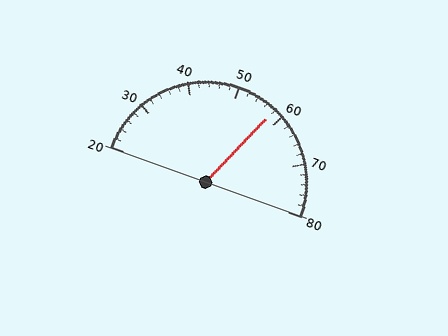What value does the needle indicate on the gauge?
The needle indicates approximately 58.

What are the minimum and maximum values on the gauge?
The gauge ranges from 20 to 80.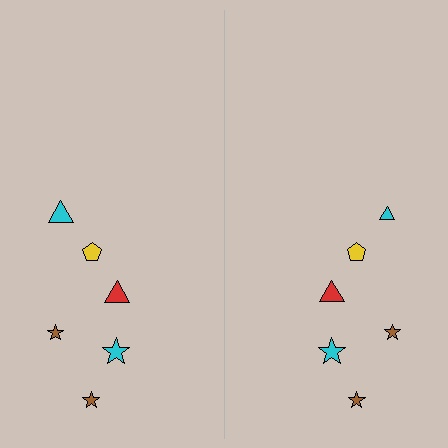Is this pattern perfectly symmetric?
No, the pattern is not perfectly symmetric. The cyan triangle on the right side has a different size than its mirror counterpart.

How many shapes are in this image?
There are 12 shapes in this image.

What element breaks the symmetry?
The cyan triangle on the right side has a different size than its mirror counterpart.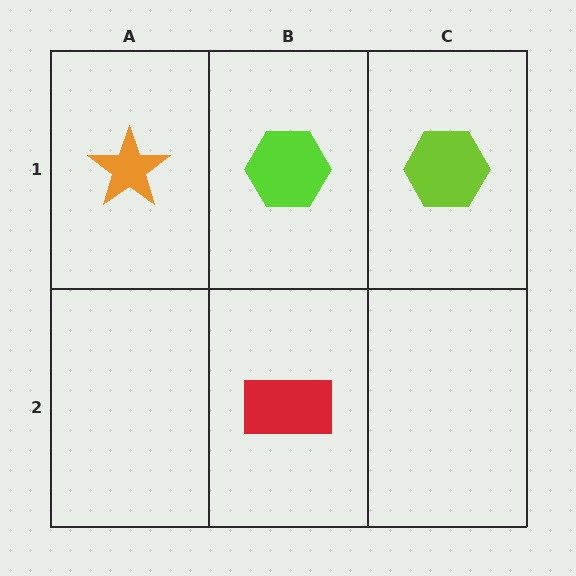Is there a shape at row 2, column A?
No, that cell is empty.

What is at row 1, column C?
A lime hexagon.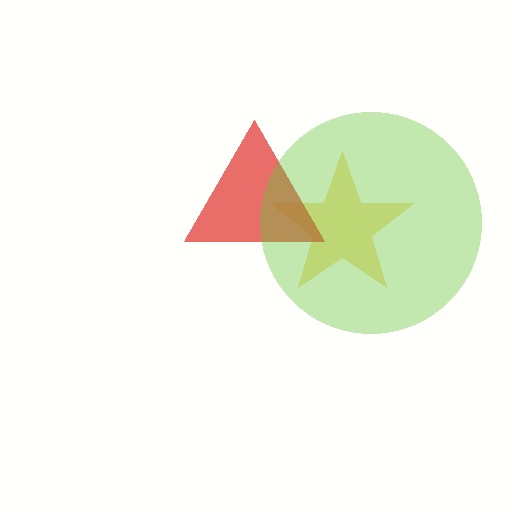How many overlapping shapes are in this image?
There are 3 overlapping shapes in the image.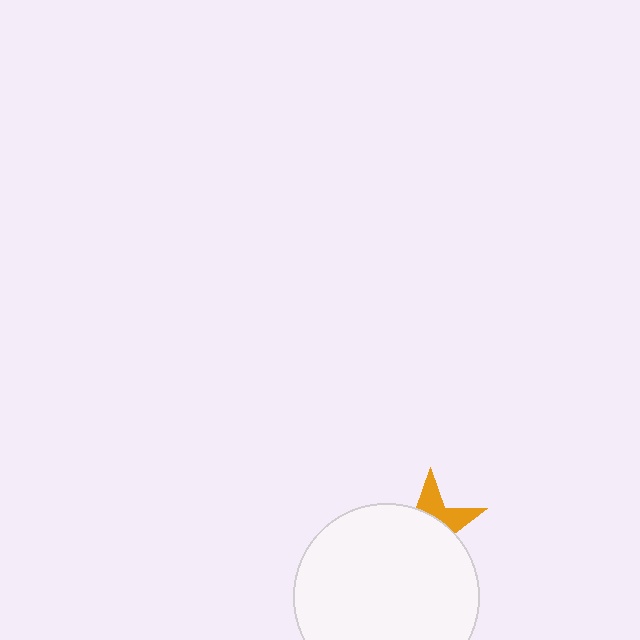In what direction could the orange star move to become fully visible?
The orange star could move up. That would shift it out from behind the white circle entirely.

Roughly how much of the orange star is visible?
A small part of it is visible (roughly 34%).